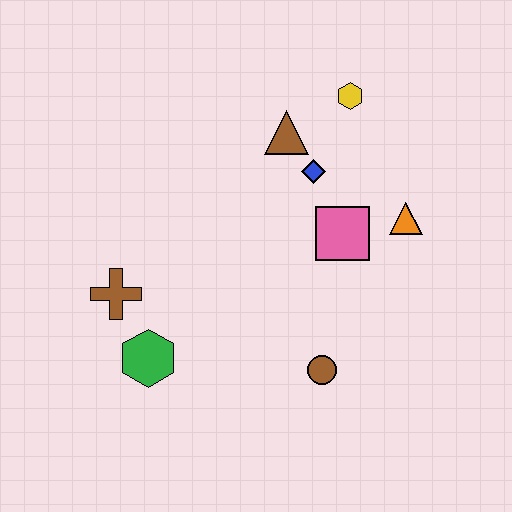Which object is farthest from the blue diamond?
The green hexagon is farthest from the blue diamond.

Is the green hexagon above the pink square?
No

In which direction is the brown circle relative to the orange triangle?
The brown circle is below the orange triangle.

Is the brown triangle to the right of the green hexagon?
Yes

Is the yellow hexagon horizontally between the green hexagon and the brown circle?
No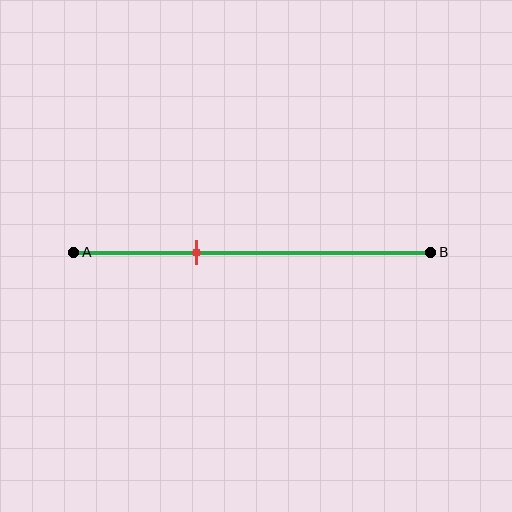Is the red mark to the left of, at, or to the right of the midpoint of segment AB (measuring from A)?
The red mark is to the left of the midpoint of segment AB.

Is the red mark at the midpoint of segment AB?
No, the mark is at about 35% from A, not at the 50% midpoint.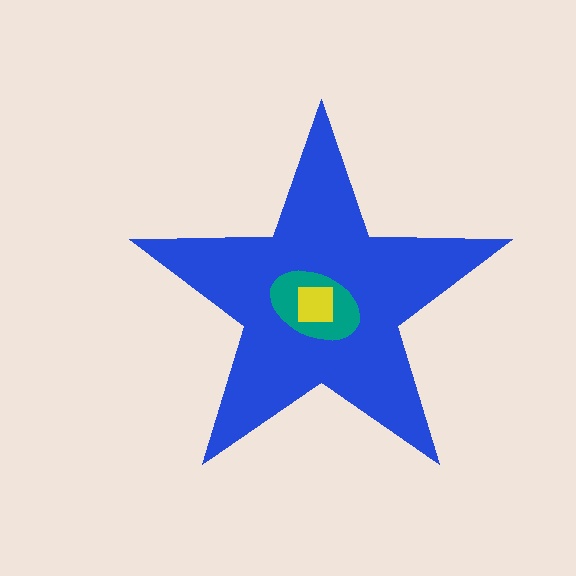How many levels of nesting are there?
3.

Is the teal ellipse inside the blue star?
Yes.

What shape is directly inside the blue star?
The teal ellipse.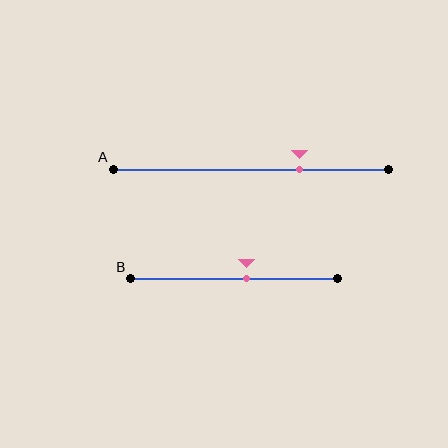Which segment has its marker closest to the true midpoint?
Segment B has its marker closest to the true midpoint.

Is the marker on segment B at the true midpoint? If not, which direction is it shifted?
No, the marker on segment B is shifted to the right by about 6% of the segment length.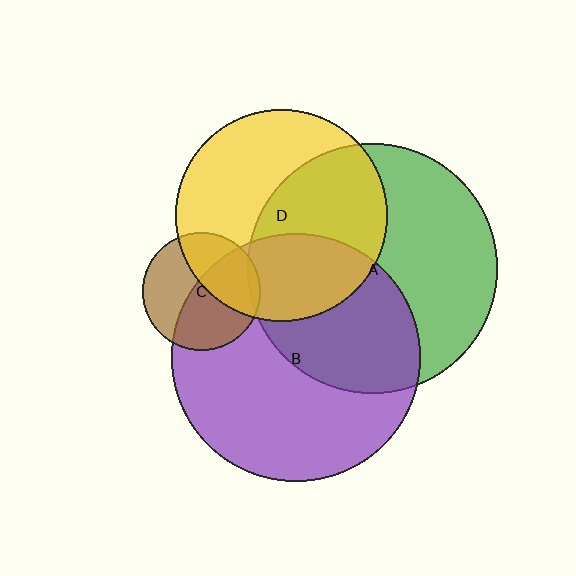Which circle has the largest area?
Circle A (green).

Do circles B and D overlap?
Yes.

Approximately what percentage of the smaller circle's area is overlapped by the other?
Approximately 30%.